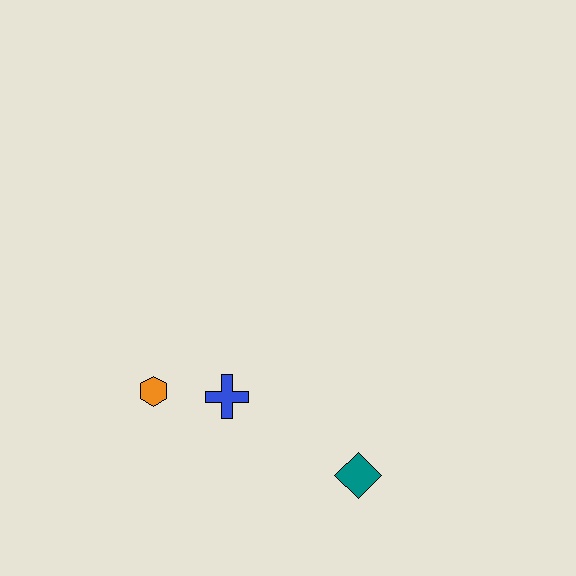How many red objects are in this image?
There are no red objects.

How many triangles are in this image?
There are no triangles.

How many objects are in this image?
There are 3 objects.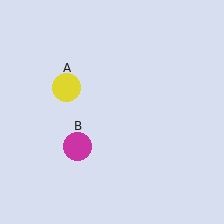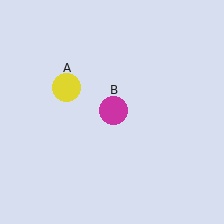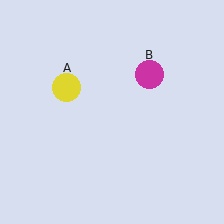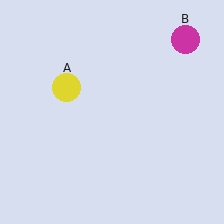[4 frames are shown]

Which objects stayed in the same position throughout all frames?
Yellow circle (object A) remained stationary.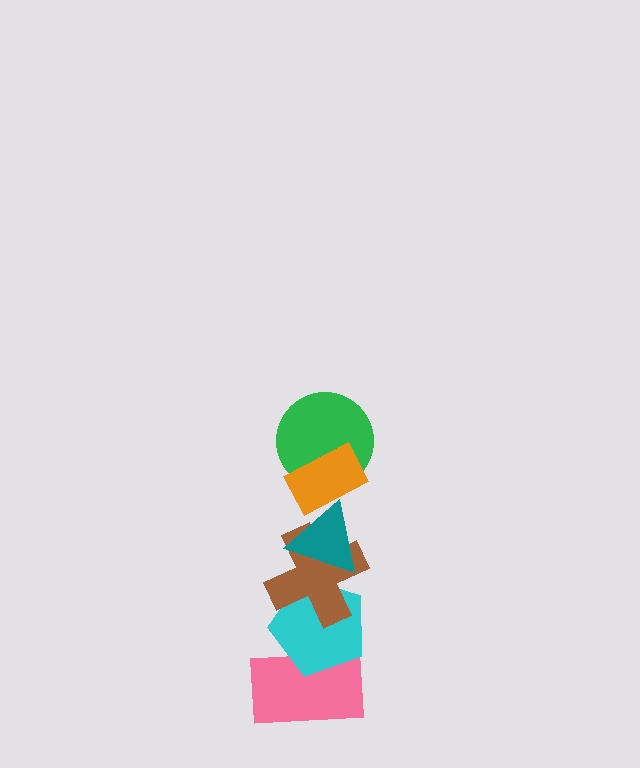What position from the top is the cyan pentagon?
The cyan pentagon is 5th from the top.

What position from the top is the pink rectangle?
The pink rectangle is 6th from the top.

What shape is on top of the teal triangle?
The green circle is on top of the teal triangle.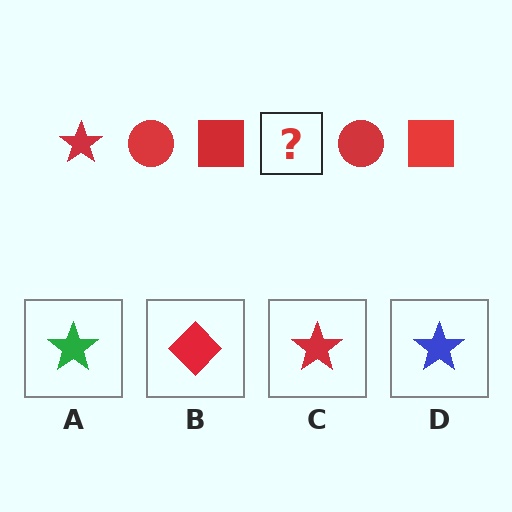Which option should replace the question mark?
Option C.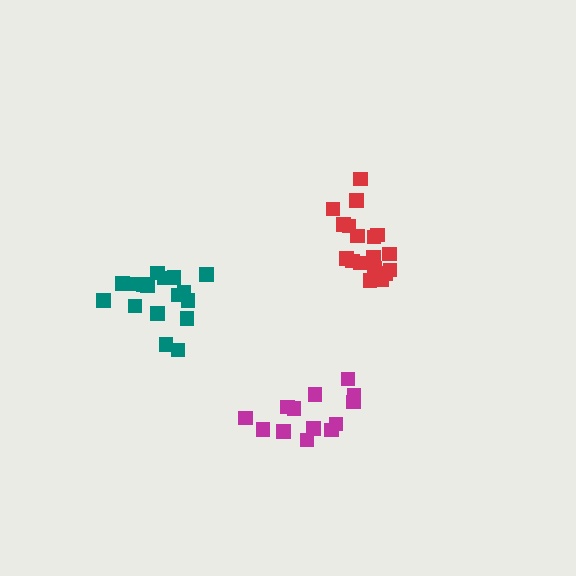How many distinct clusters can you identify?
There are 3 distinct clusters.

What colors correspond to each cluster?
The clusters are colored: teal, red, magenta.